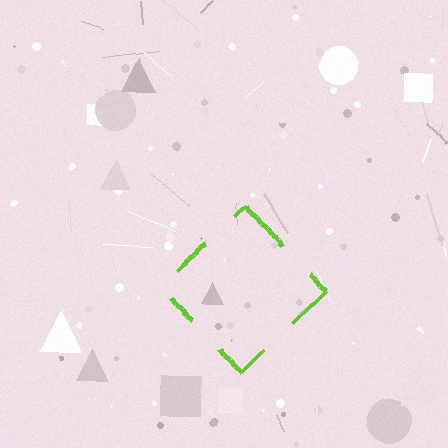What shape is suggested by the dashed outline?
The dashed outline suggests a diamond.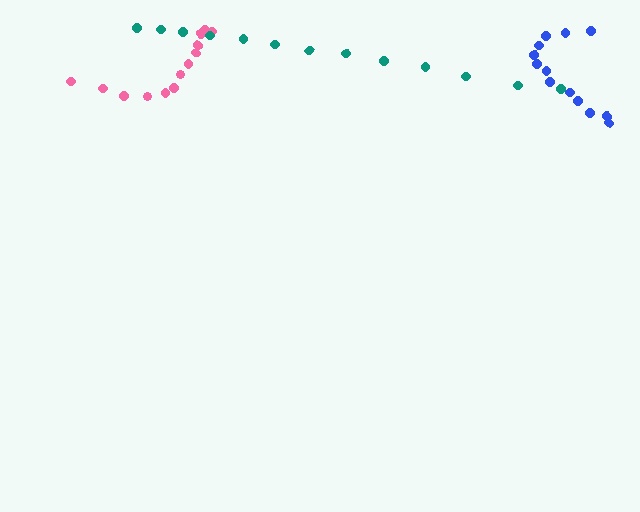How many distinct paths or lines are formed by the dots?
There are 3 distinct paths.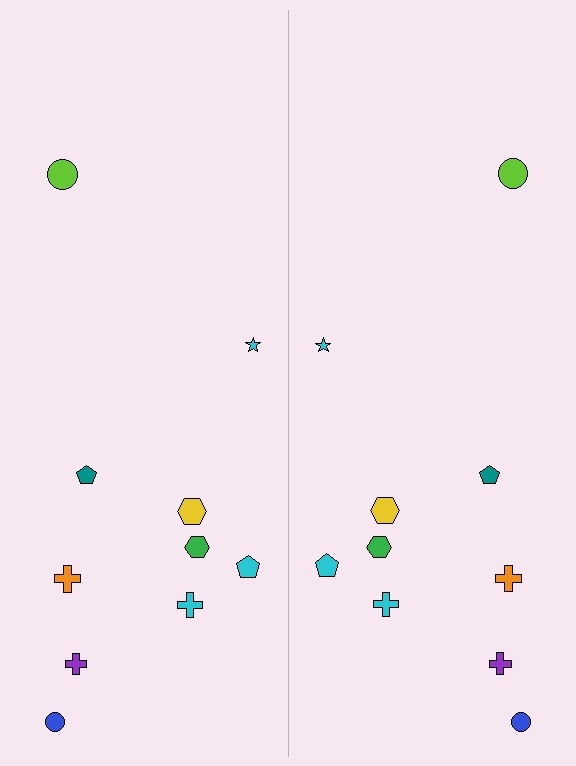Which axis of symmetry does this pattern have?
The pattern has a vertical axis of symmetry running through the center of the image.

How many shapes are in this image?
There are 20 shapes in this image.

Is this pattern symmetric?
Yes, this pattern has bilateral (reflection) symmetry.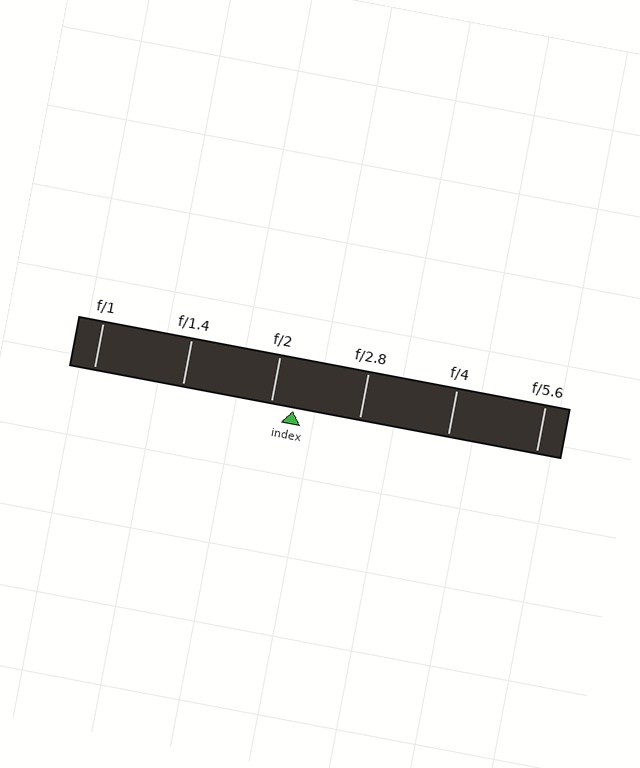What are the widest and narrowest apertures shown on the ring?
The widest aperture shown is f/1 and the narrowest is f/5.6.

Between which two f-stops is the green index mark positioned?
The index mark is between f/2 and f/2.8.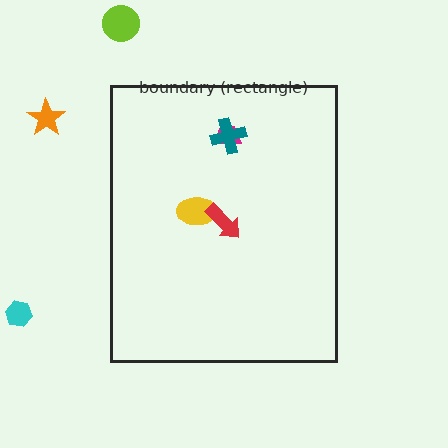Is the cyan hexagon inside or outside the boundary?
Outside.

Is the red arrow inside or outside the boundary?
Inside.